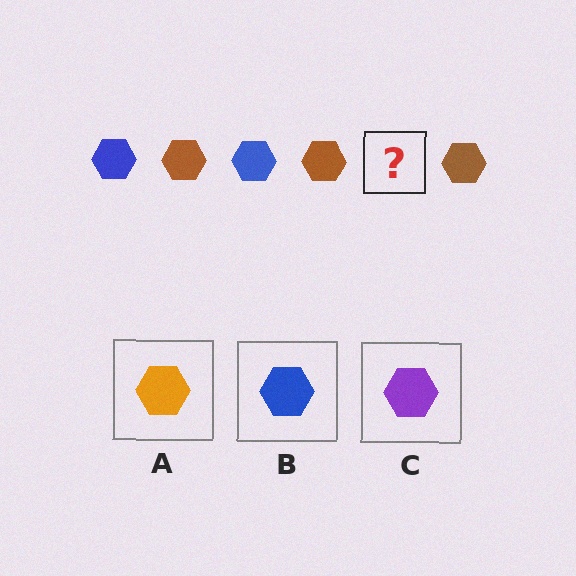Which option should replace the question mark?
Option B.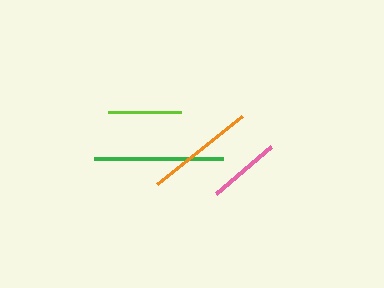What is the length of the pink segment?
The pink segment is approximately 73 pixels long.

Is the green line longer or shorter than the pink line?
The green line is longer than the pink line.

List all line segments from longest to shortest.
From longest to shortest: green, orange, lime, pink.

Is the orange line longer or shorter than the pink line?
The orange line is longer than the pink line.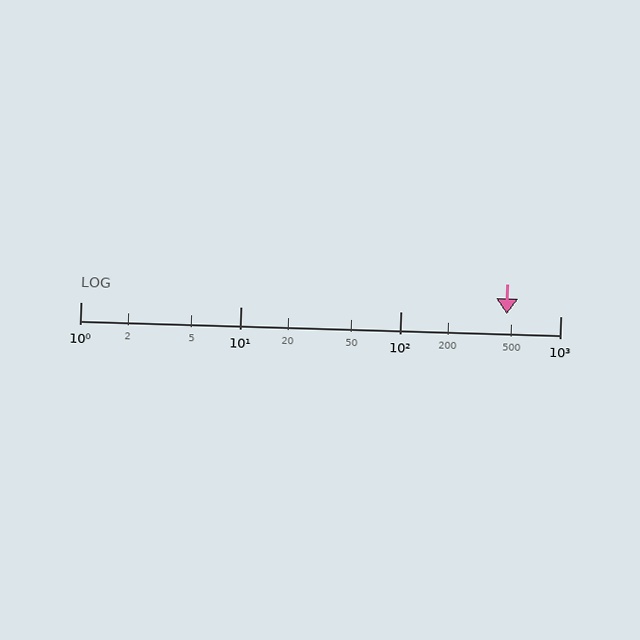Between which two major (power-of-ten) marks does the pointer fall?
The pointer is between 100 and 1000.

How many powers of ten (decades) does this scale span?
The scale spans 3 decades, from 1 to 1000.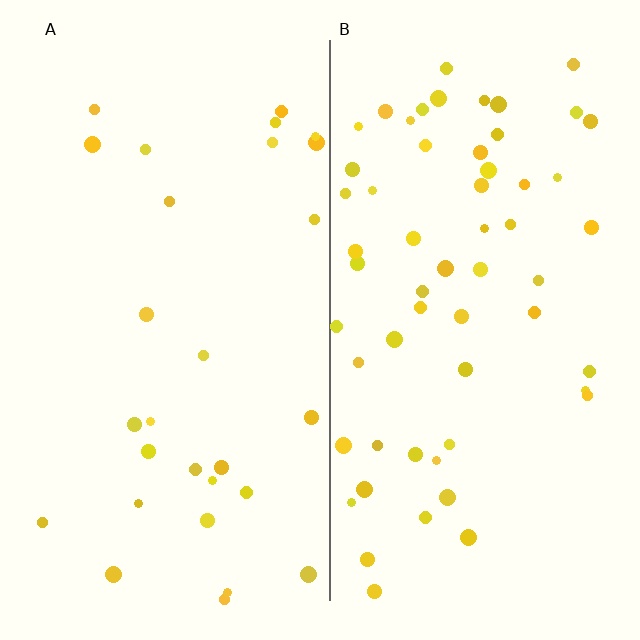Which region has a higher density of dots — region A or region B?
B (the right).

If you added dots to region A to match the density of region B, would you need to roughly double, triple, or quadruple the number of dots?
Approximately double.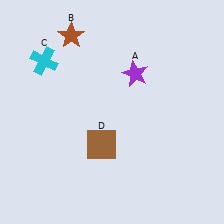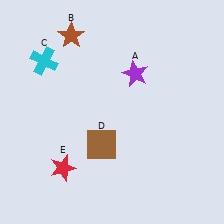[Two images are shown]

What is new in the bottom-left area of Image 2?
A red star (E) was added in the bottom-left area of Image 2.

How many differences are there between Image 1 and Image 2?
There is 1 difference between the two images.